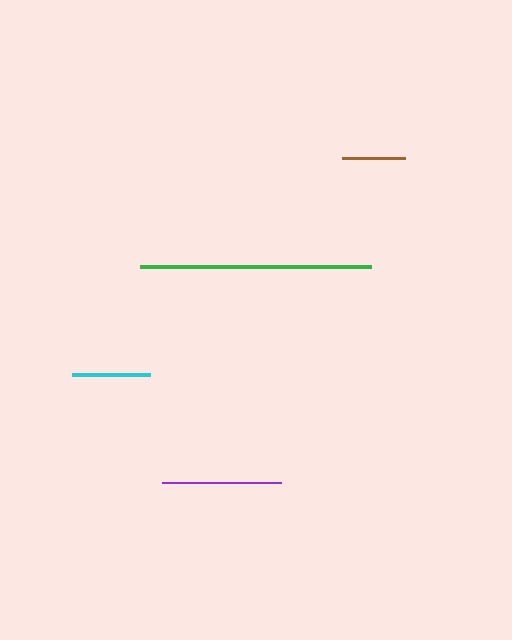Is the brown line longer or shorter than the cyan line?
The cyan line is longer than the brown line.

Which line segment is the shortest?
The brown line is the shortest at approximately 63 pixels.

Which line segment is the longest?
The green line is the longest at approximately 230 pixels.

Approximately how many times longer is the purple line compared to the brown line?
The purple line is approximately 1.9 times the length of the brown line.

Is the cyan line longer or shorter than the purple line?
The purple line is longer than the cyan line.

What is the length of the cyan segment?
The cyan segment is approximately 79 pixels long.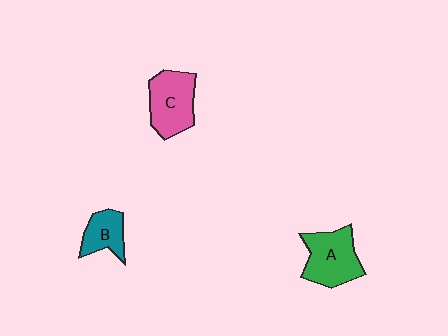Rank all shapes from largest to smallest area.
From largest to smallest: A (green), C (pink), B (teal).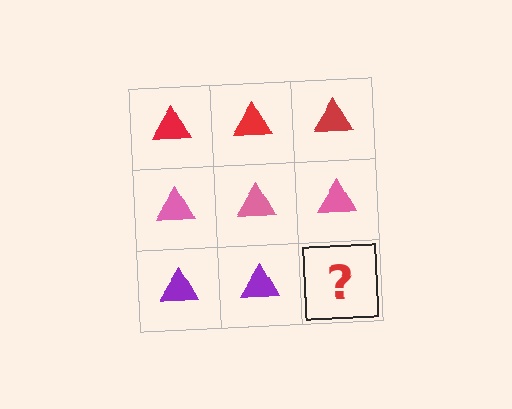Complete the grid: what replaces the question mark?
The question mark should be replaced with a purple triangle.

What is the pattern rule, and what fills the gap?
The rule is that each row has a consistent color. The gap should be filled with a purple triangle.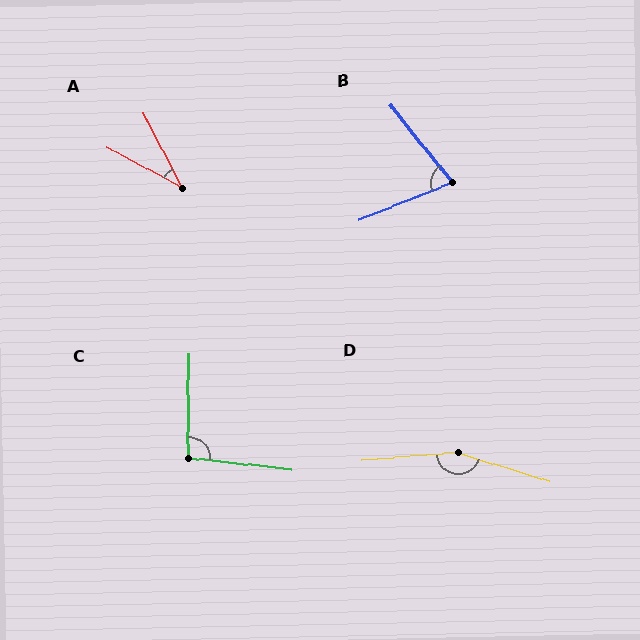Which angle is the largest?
D, at approximately 158 degrees.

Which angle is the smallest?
A, at approximately 34 degrees.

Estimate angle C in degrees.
Approximately 96 degrees.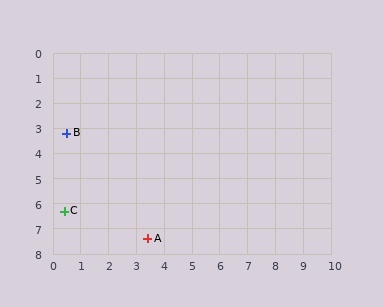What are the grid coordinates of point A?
Point A is at approximately (3.4, 7.4).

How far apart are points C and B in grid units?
Points C and B are about 3.1 grid units apart.